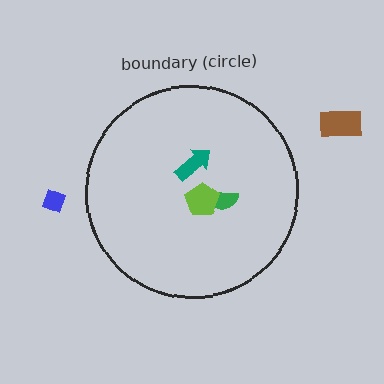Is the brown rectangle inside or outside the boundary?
Outside.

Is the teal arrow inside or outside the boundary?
Inside.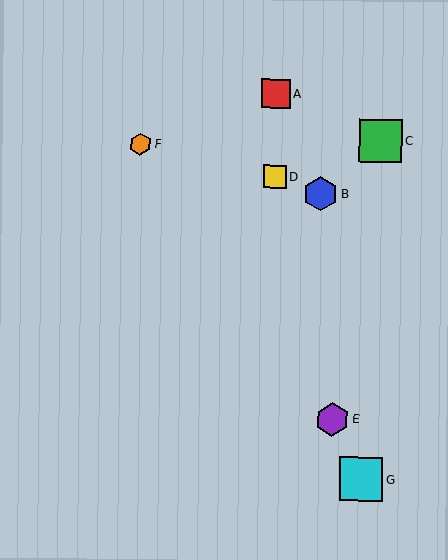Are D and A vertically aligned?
Yes, both are at x≈275.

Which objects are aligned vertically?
Objects A, D are aligned vertically.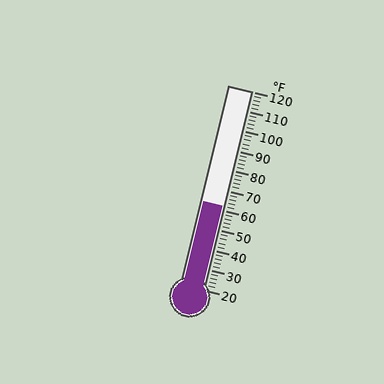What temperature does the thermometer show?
The thermometer shows approximately 62°F.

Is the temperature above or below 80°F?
The temperature is below 80°F.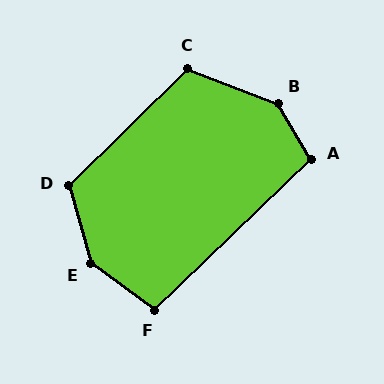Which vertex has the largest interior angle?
E, at approximately 142 degrees.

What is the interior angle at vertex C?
Approximately 114 degrees (obtuse).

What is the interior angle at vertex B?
Approximately 142 degrees (obtuse).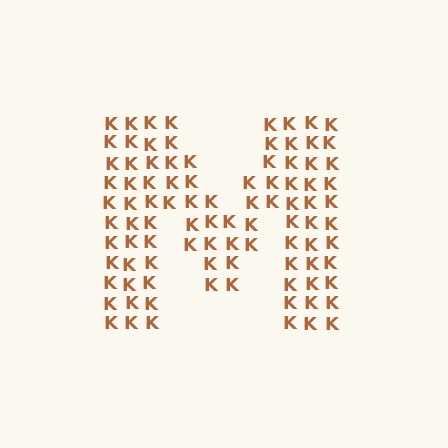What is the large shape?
The large shape is the letter M.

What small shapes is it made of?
It is made of small letter K's.